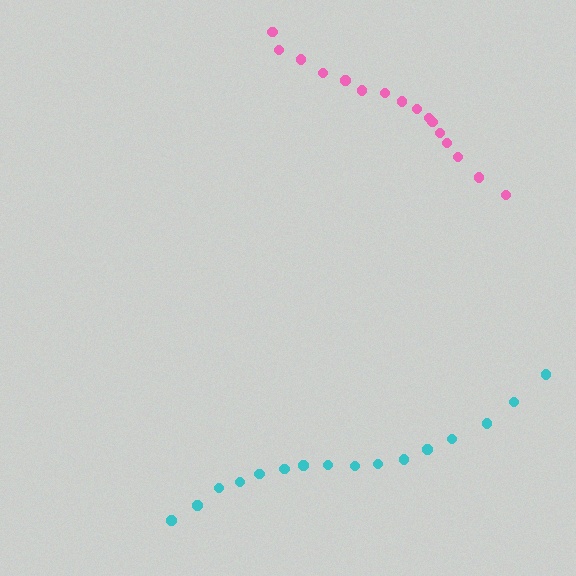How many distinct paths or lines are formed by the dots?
There are 2 distinct paths.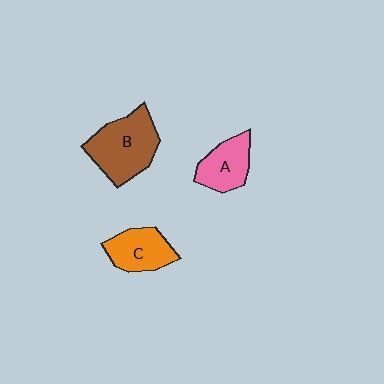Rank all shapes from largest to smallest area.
From largest to smallest: B (brown), C (orange), A (pink).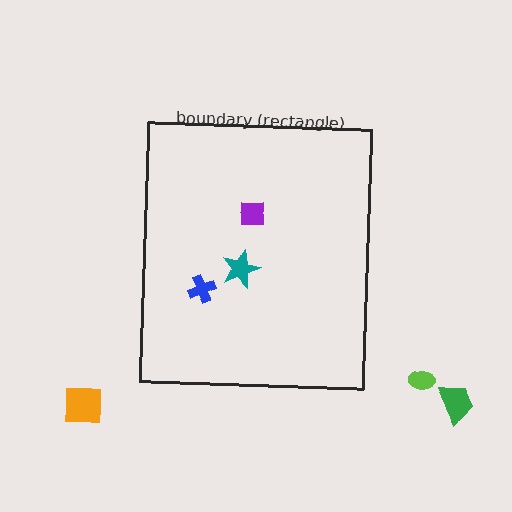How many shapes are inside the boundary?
3 inside, 3 outside.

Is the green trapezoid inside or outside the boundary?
Outside.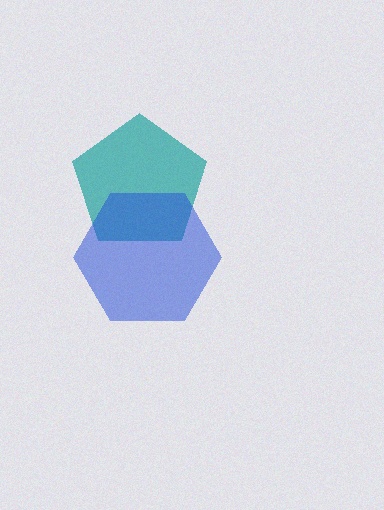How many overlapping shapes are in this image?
There are 2 overlapping shapes in the image.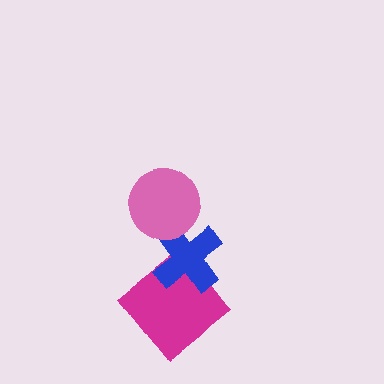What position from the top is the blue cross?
The blue cross is 2nd from the top.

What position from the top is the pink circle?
The pink circle is 1st from the top.